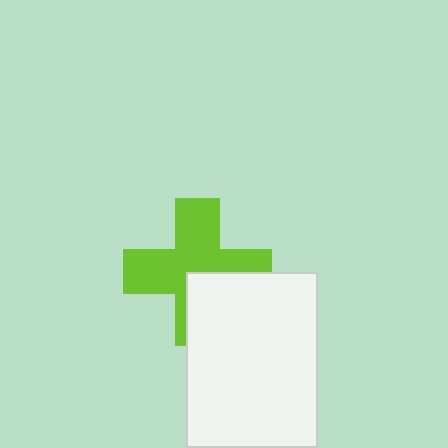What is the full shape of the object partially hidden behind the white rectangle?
The partially hidden object is a lime cross.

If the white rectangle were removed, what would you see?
You would see the complete lime cross.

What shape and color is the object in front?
The object in front is a white rectangle.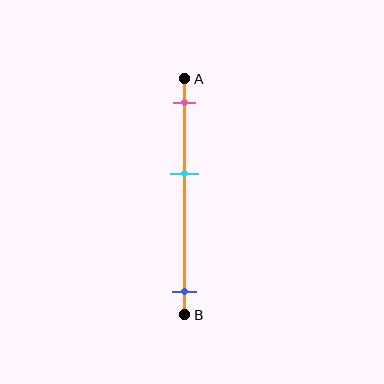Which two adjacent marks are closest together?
The pink and cyan marks are the closest adjacent pair.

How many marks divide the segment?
There are 3 marks dividing the segment.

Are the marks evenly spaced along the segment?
No, the marks are not evenly spaced.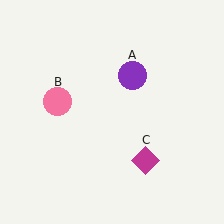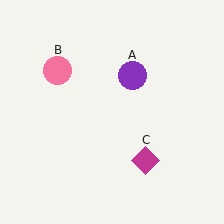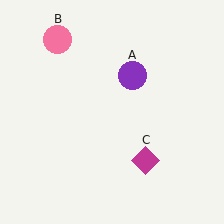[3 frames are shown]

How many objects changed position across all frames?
1 object changed position: pink circle (object B).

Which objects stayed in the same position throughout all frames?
Purple circle (object A) and magenta diamond (object C) remained stationary.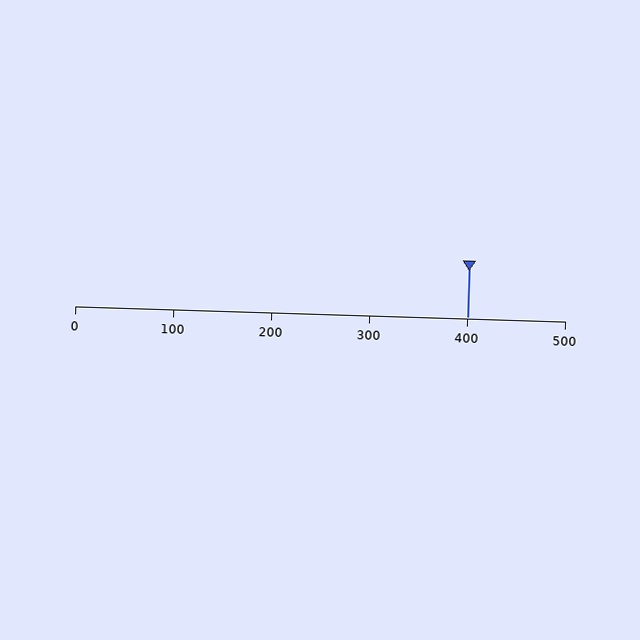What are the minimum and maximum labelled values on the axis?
The axis runs from 0 to 500.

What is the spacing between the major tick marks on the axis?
The major ticks are spaced 100 apart.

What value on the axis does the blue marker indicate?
The marker indicates approximately 400.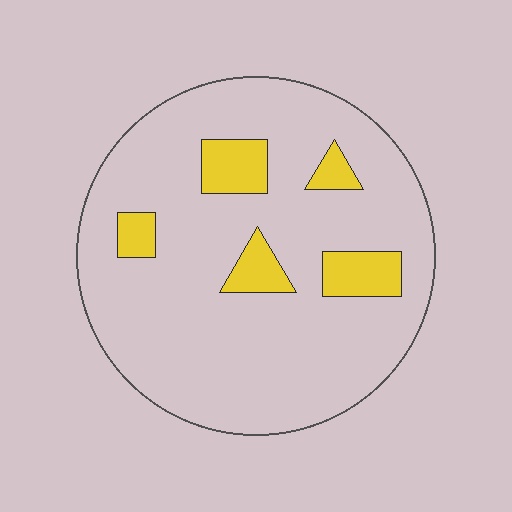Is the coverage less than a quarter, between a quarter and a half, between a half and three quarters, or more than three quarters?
Less than a quarter.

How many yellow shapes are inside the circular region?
5.